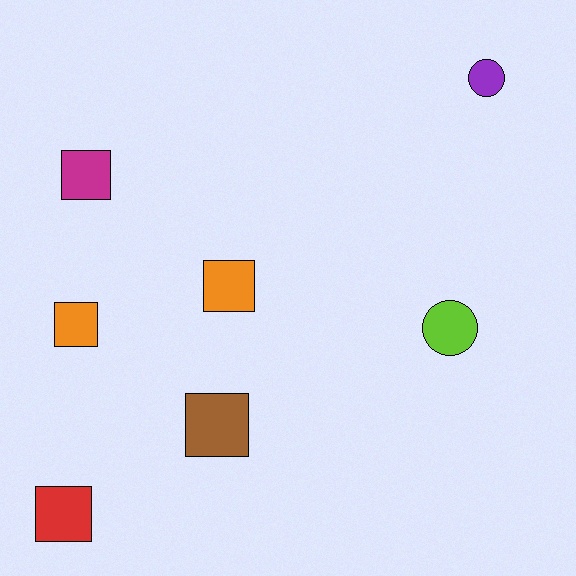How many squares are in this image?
There are 5 squares.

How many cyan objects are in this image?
There are no cyan objects.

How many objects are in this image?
There are 7 objects.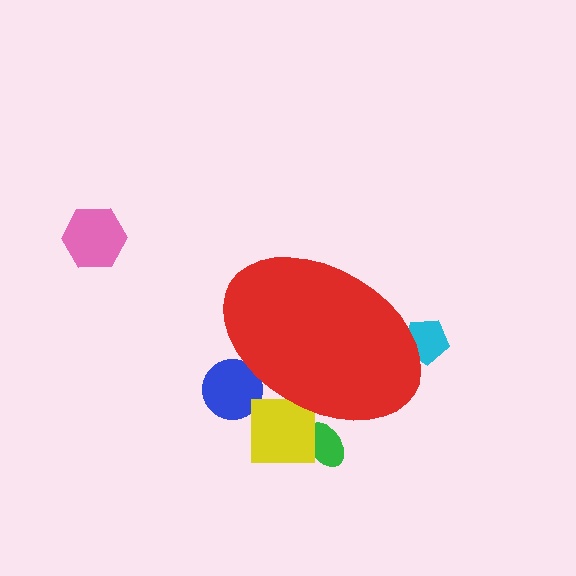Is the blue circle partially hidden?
Yes, the blue circle is partially hidden behind the red ellipse.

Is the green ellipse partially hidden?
Yes, the green ellipse is partially hidden behind the red ellipse.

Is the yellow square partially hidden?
Yes, the yellow square is partially hidden behind the red ellipse.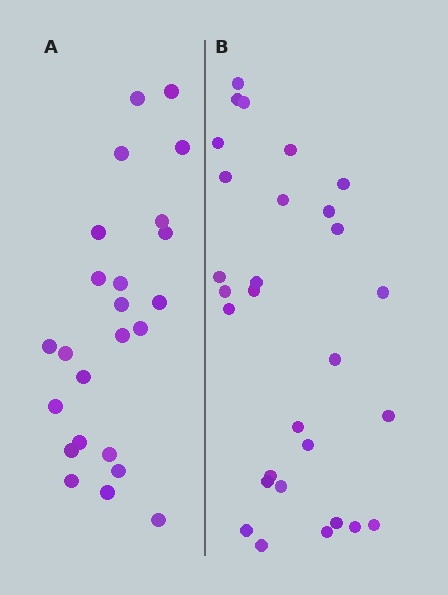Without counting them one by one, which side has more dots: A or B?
Region B (the right region) has more dots.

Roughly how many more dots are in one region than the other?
Region B has about 5 more dots than region A.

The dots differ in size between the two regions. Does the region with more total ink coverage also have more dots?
No. Region A has more total ink coverage because its dots are larger, but region B actually contains more individual dots. Total area can be misleading — the number of items is what matters here.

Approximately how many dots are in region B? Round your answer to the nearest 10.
About 30 dots. (The exact count is 29, which rounds to 30.)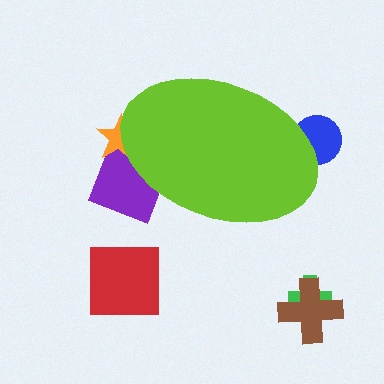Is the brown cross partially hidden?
No, the brown cross is fully visible.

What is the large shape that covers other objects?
A lime ellipse.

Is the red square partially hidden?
No, the red square is fully visible.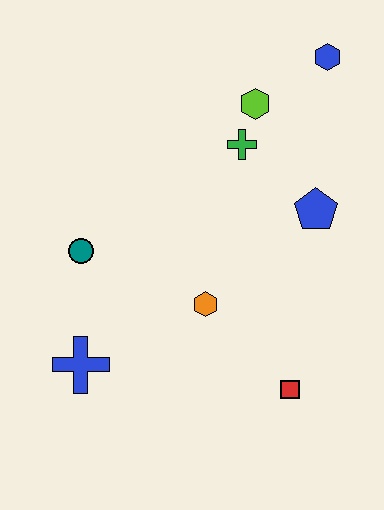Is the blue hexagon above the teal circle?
Yes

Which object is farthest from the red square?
The blue hexagon is farthest from the red square.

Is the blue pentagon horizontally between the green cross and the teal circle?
No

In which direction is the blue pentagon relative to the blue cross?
The blue pentagon is to the right of the blue cross.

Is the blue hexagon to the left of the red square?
No